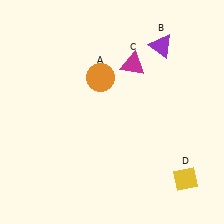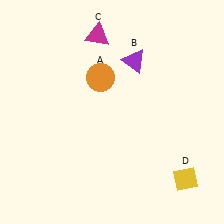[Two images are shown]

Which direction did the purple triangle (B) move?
The purple triangle (B) moved left.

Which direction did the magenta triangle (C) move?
The magenta triangle (C) moved left.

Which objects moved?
The objects that moved are: the purple triangle (B), the magenta triangle (C).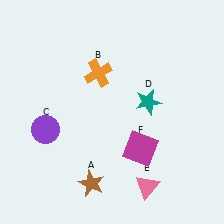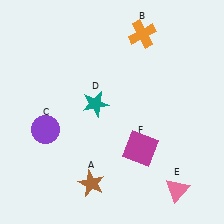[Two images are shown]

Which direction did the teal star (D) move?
The teal star (D) moved left.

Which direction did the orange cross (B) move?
The orange cross (B) moved right.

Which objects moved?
The objects that moved are: the orange cross (B), the teal star (D), the pink triangle (E).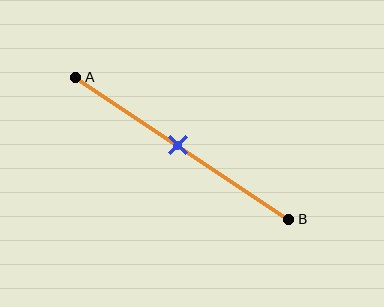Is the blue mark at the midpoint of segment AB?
Yes, the mark is approximately at the midpoint.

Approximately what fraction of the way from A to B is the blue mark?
The blue mark is approximately 50% of the way from A to B.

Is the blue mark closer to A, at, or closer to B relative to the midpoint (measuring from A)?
The blue mark is approximately at the midpoint of segment AB.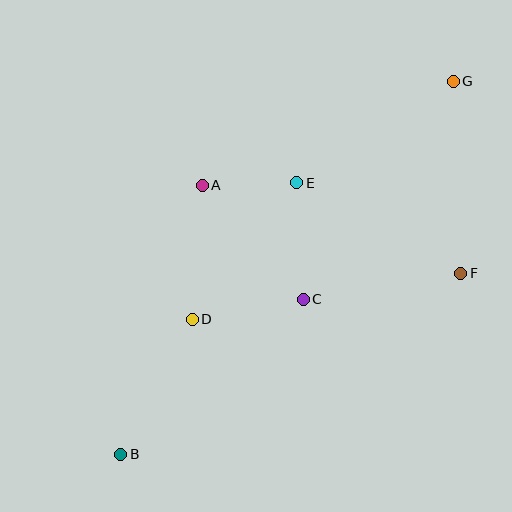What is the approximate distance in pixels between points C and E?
The distance between C and E is approximately 117 pixels.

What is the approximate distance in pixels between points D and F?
The distance between D and F is approximately 272 pixels.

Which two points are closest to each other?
Points A and E are closest to each other.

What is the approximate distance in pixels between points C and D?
The distance between C and D is approximately 113 pixels.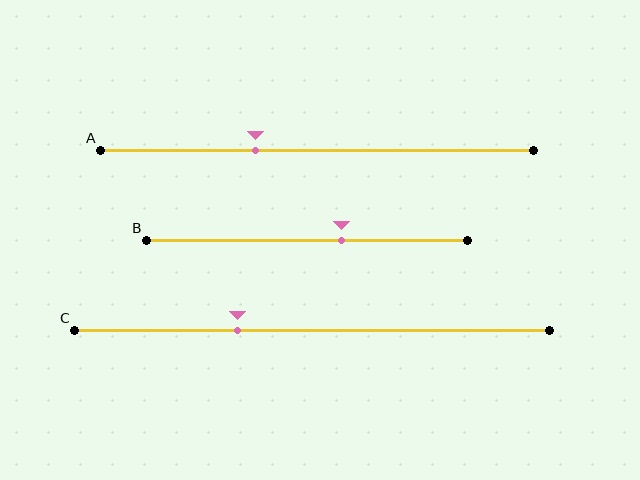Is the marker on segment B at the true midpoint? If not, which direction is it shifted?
No, the marker on segment B is shifted to the right by about 11% of the segment length.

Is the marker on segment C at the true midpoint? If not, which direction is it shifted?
No, the marker on segment C is shifted to the left by about 16% of the segment length.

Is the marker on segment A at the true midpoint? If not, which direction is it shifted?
No, the marker on segment A is shifted to the left by about 14% of the segment length.